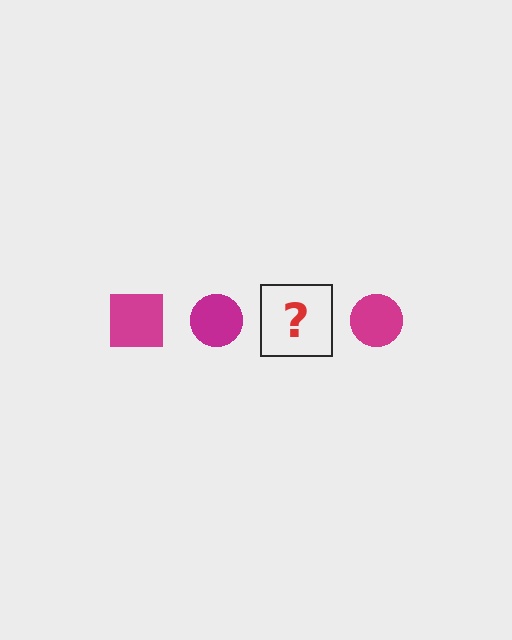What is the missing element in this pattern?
The missing element is a magenta square.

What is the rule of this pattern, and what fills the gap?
The rule is that the pattern cycles through square, circle shapes in magenta. The gap should be filled with a magenta square.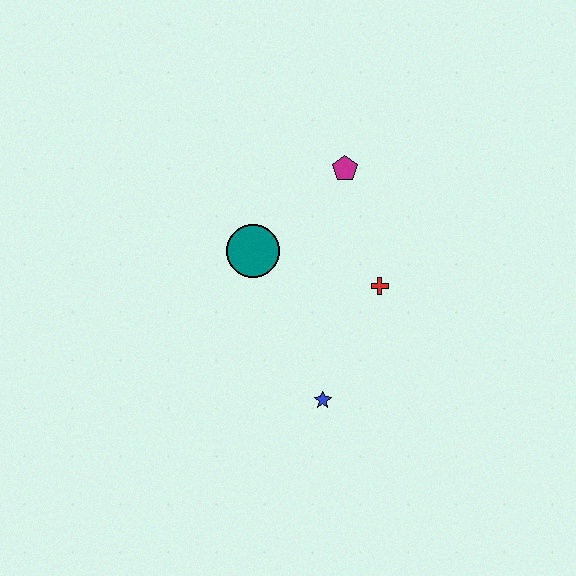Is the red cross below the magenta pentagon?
Yes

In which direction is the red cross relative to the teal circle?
The red cross is to the right of the teal circle.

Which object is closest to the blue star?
The red cross is closest to the blue star.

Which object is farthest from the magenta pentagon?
The blue star is farthest from the magenta pentagon.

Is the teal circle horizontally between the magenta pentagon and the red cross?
No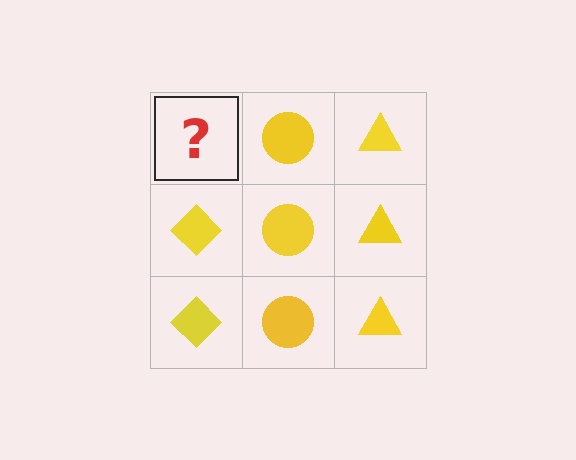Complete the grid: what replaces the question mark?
The question mark should be replaced with a yellow diamond.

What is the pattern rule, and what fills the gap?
The rule is that each column has a consistent shape. The gap should be filled with a yellow diamond.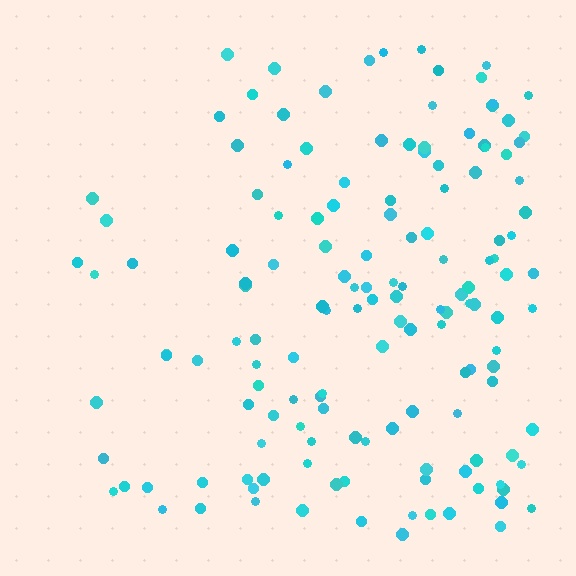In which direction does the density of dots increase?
From left to right, with the right side densest.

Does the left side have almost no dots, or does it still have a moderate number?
Still a moderate number, just noticeably fewer than the right.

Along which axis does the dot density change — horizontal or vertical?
Horizontal.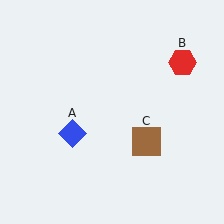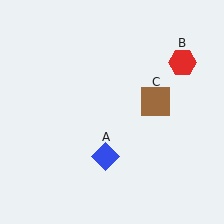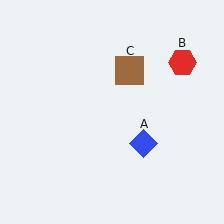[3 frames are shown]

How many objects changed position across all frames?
2 objects changed position: blue diamond (object A), brown square (object C).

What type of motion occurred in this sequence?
The blue diamond (object A), brown square (object C) rotated counterclockwise around the center of the scene.